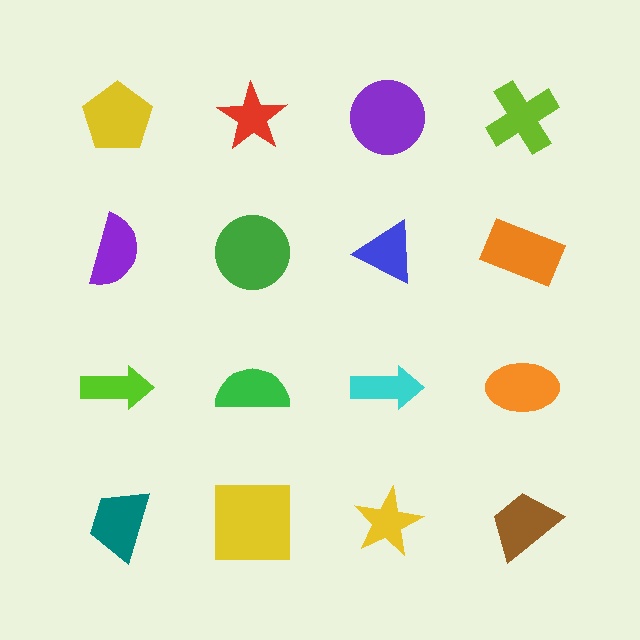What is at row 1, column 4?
A lime cross.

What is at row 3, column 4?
An orange ellipse.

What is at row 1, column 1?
A yellow pentagon.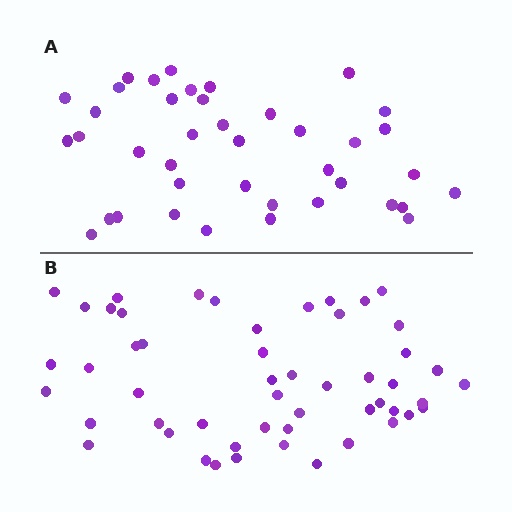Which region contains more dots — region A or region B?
Region B (the bottom region) has more dots.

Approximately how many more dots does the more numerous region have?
Region B has roughly 12 or so more dots than region A.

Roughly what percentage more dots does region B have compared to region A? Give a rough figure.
About 30% more.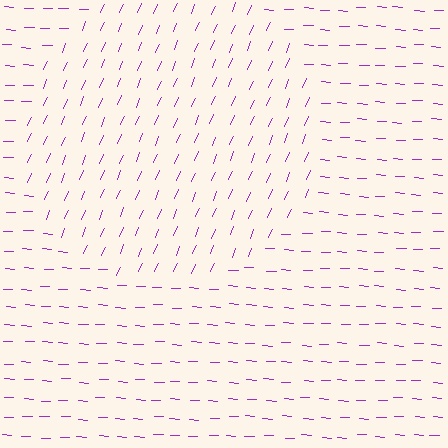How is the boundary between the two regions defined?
The boundary is defined purely by a change in line orientation (approximately 70 degrees difference). All lines are the same color and thickness.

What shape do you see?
I see a circle.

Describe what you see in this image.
The image is filled with small purple line segments. A circle region in the image has lines oriented differently from the surrounding lines, creating a visible texture boundary.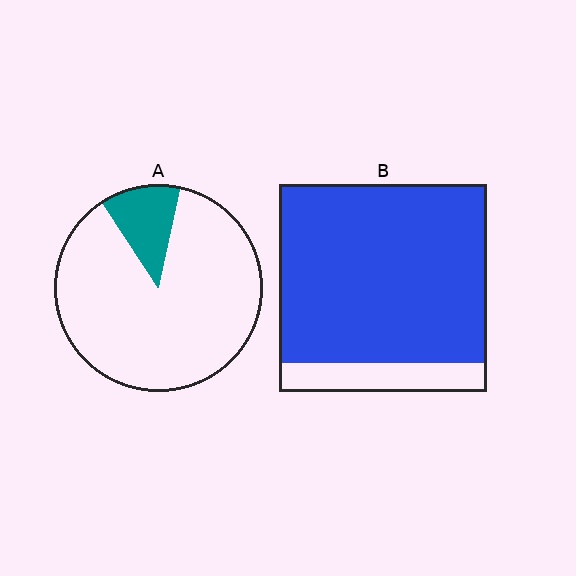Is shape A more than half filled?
No.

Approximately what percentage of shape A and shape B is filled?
A is approximately 15% and B is approximately 85%.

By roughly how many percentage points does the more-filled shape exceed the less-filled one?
By roughly 75 percentage points (B over A).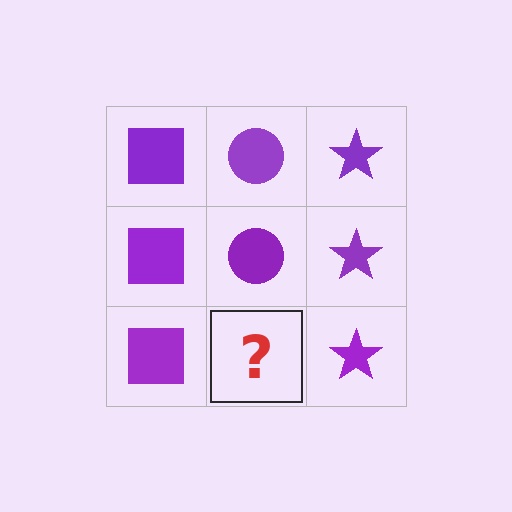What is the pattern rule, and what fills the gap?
The rule is that each column has a consistent shape. The gap should be filled with a purple circle.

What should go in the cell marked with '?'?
The missing cell should contain a purple circle.